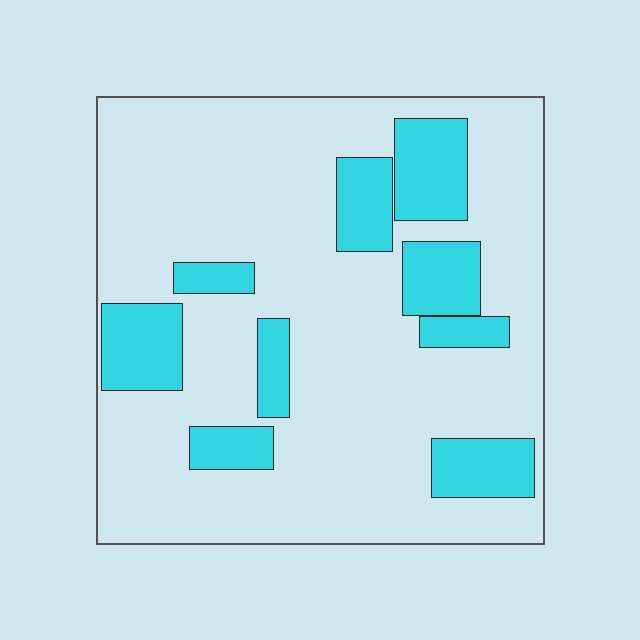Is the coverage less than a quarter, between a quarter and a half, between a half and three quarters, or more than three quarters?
Less than a quarter.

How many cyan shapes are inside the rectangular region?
9.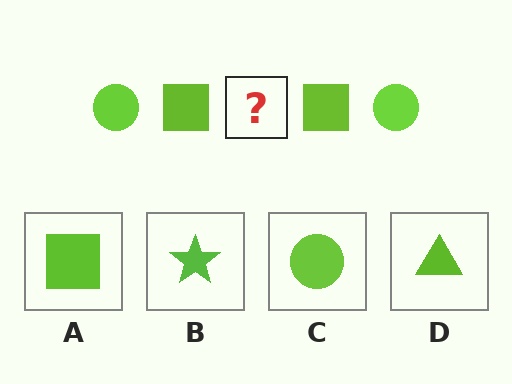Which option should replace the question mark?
Option C.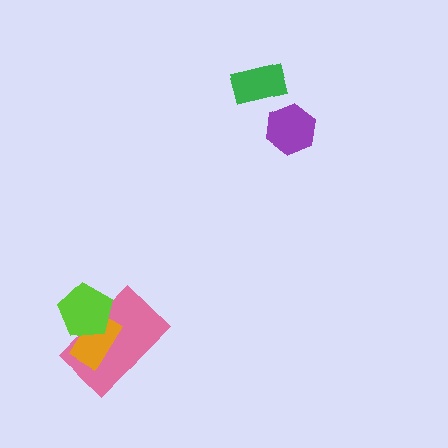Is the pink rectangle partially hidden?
Yes, it is partially covered by another shape.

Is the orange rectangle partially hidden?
Yes, it is partially covered by another shape.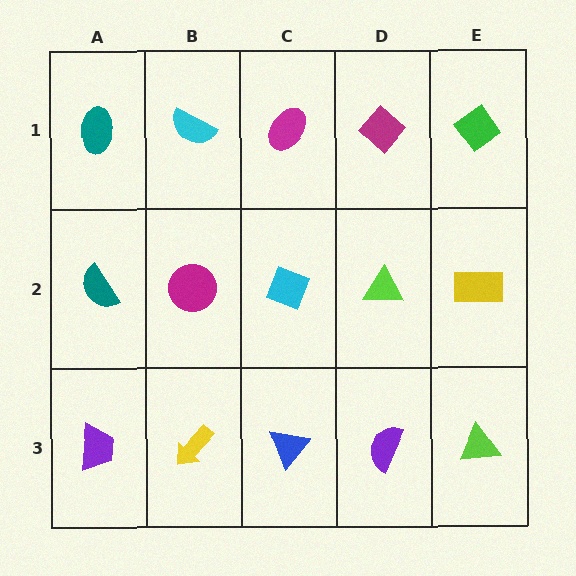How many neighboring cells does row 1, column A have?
2.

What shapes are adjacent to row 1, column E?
A yellow rectangle (row 2, column E), a magenta diamond (row 1, column D).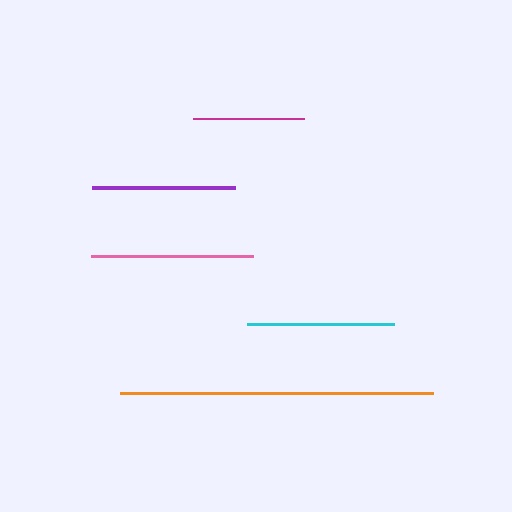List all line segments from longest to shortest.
From longest to shortest: orange, pink, cyan, purple, magenta.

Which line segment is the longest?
The orange line is the longest at approximately 312 pixels.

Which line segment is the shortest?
The magenta line is the shortest at approximately 111 pixels.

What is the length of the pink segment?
The pink segment is approximately 162 pixels long.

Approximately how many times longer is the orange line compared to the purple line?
The orange line is approximately 2.2 times the length of the purple line.